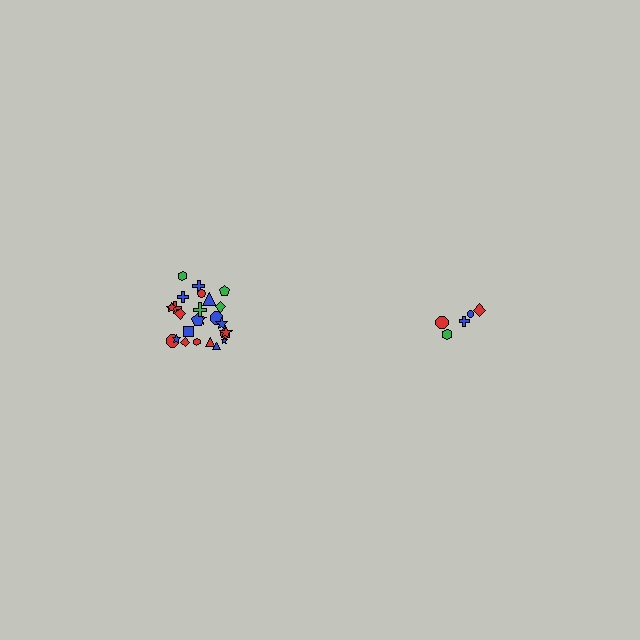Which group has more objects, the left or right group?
The left group.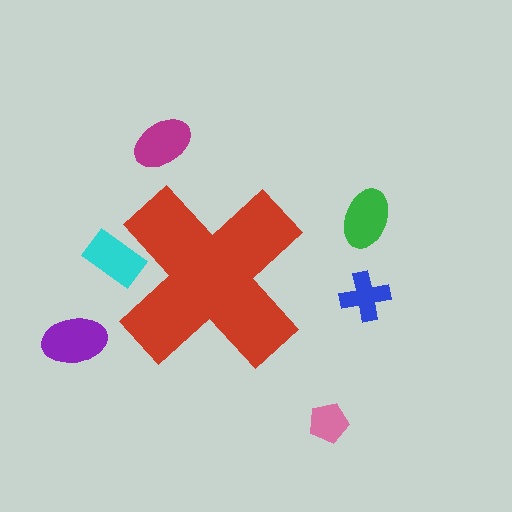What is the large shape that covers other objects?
A red cross.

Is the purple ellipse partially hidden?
No, the purple ellipse is fully visible.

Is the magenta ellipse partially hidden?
No, the magenta ellipse is fully visible.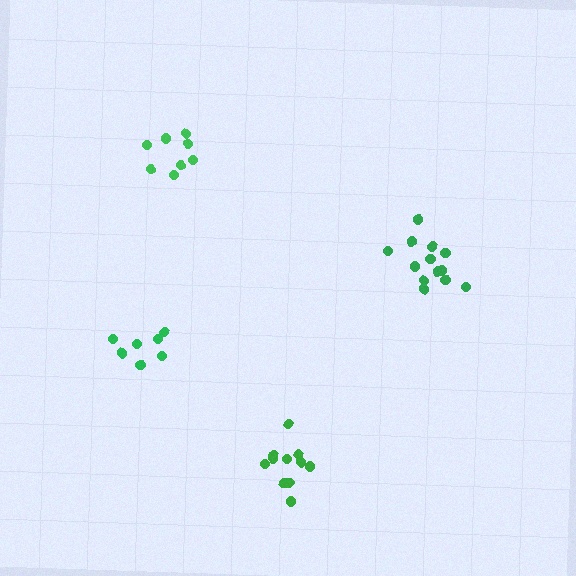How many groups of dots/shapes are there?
There are 4 groups.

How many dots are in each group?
Group 1: 13 dots, Group 2: 11 dots, Group 3: 7 dots, Group 4: 8 dots (39 total).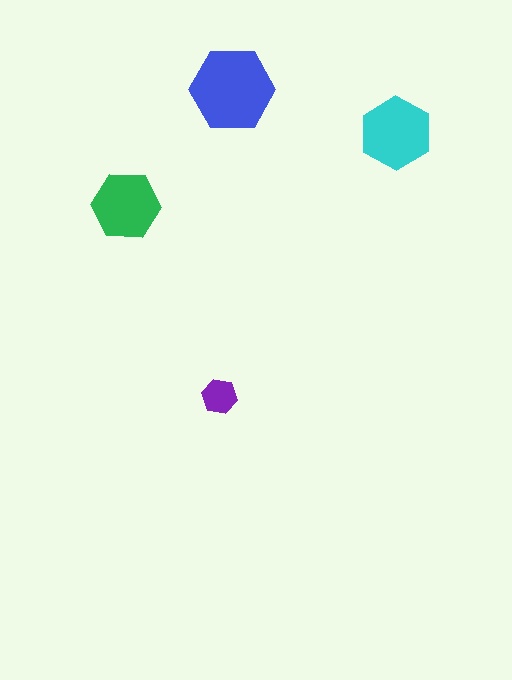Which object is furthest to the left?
The green hexagon is leftmost.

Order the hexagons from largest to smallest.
the blue one, the cyan one, the green one, the purple one.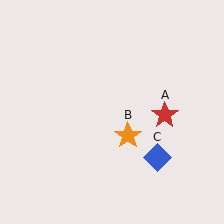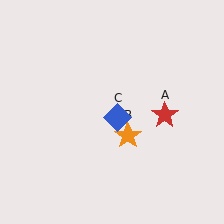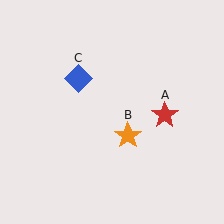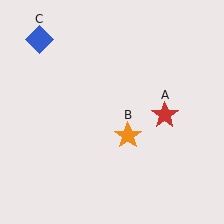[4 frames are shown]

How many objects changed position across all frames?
1 object changed position: blue diamond (object C).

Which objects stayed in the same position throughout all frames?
Red star (object A) and orange star (object B) remained stationary.